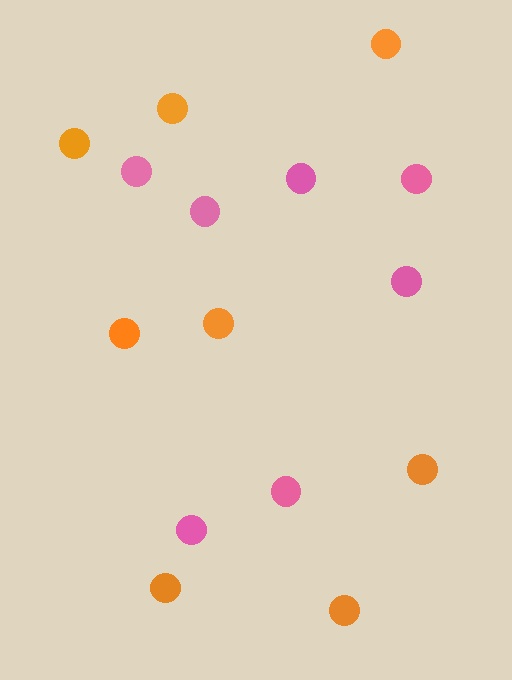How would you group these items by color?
There are 2 groups: one group of orange circles (8) and one group of pink circles (7).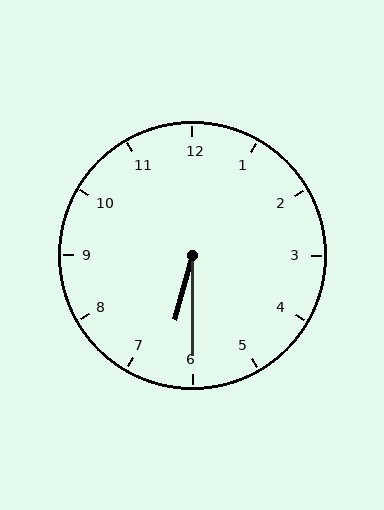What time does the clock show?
6:30.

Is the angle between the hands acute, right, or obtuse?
It is acute.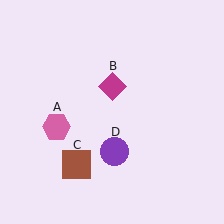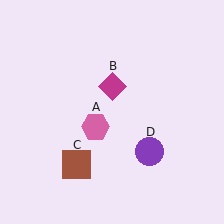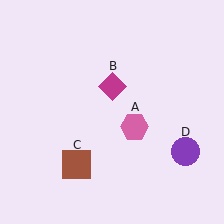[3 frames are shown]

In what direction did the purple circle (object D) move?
The purple circle (object D) moved right.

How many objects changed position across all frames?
2 objects changed position: pink hexagon (object A), purple circle (object D).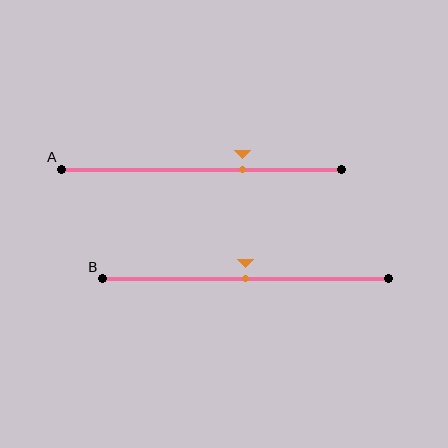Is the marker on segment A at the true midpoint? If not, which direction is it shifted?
No, the marker on segment A is shifted to the right by about 14% of the segment length.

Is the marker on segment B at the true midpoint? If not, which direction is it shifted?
Yes, the marker on segment B is at the true midpoint.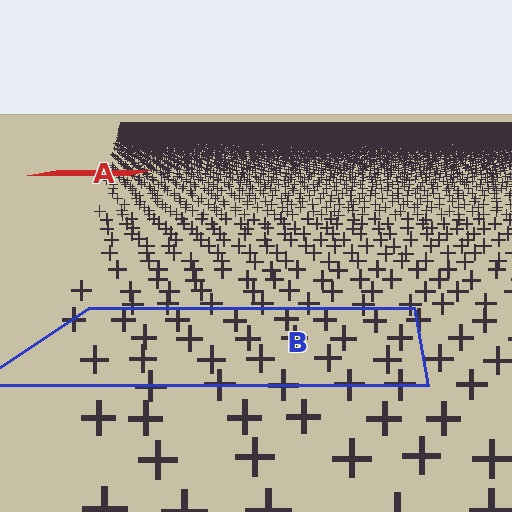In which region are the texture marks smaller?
The texture marks are smaller in region A, because it is farther away.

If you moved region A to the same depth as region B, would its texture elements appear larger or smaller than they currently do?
They would appear larger. At a closer depth, the same texture elements are projected at a bigger on-screen size.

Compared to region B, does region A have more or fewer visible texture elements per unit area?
Region A has more texture elements per unit area — they are packed more densely because it is farther away.